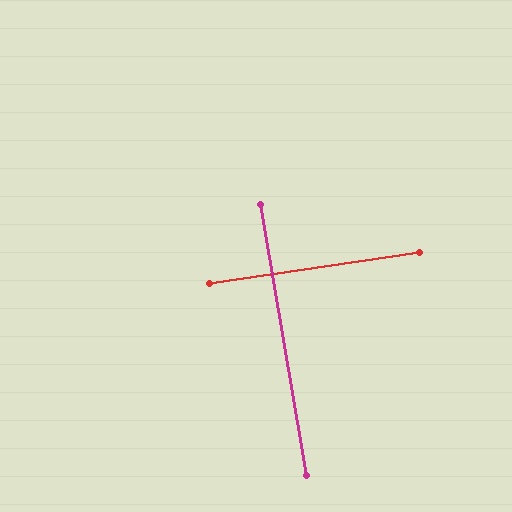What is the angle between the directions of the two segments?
Approximately 89 degrees.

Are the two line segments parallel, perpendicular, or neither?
Perpendicular — they meet at approximately 89°.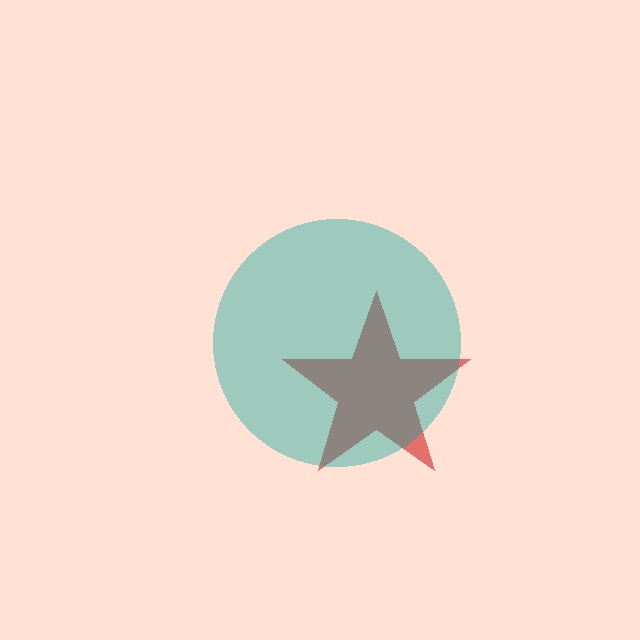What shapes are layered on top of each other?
The layered shapes are: a red star, a teal circle.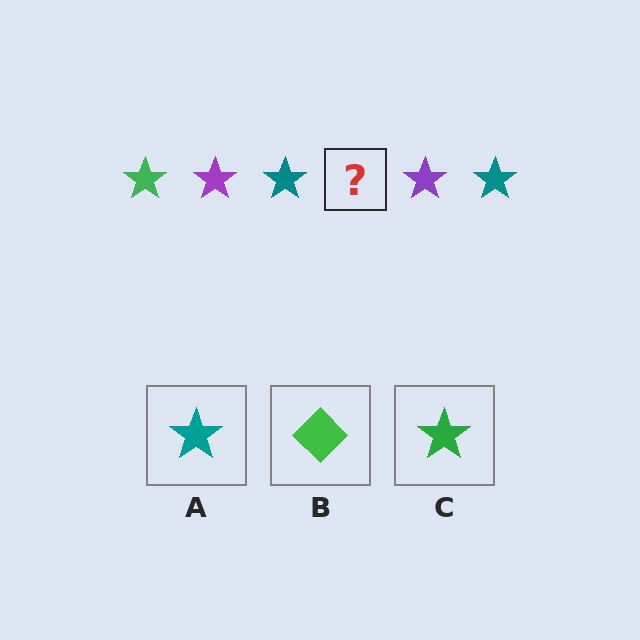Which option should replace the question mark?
Option C.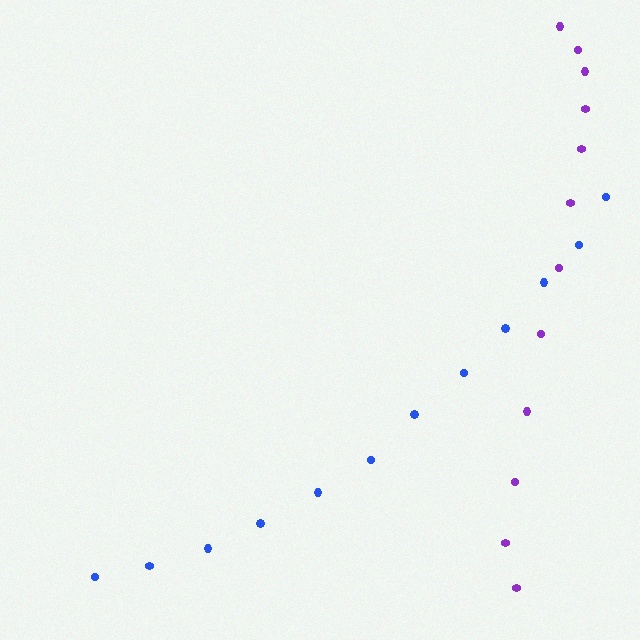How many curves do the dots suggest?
There are 2 distinct paths.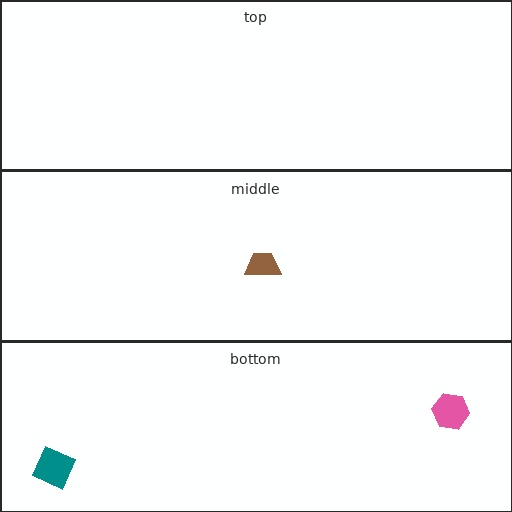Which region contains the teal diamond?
The bottom region.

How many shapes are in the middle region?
1.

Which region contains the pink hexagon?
The bottom region.